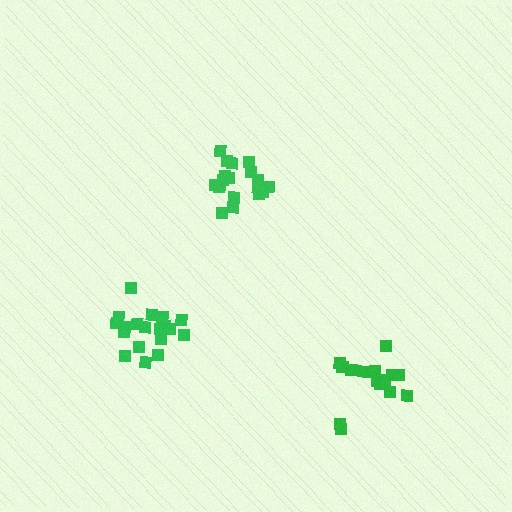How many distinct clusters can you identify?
There are 3 distinct clusters.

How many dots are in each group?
Group 1: 16 dots, Group 2: 18 dots, Group 3: 19 dots (53 total).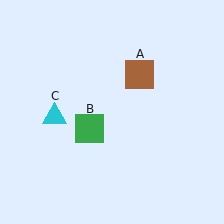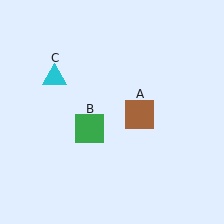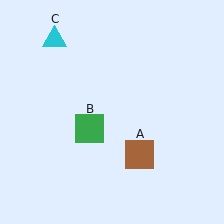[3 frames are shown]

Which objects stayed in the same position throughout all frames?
Green square (object B) remained stationary.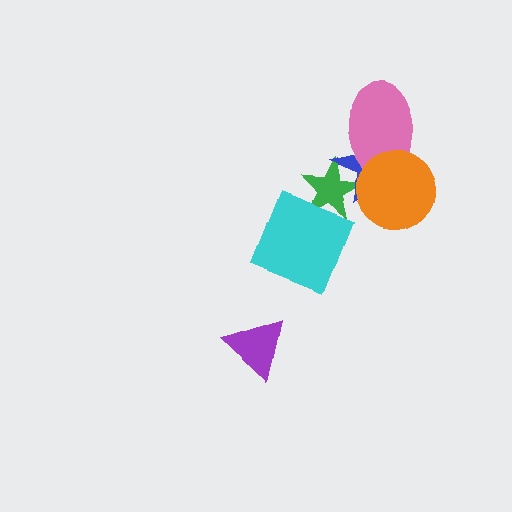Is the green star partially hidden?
Yes, it is partially covered by another shape.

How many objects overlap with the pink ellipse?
2 objects overlap with the pink ellipse.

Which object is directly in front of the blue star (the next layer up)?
The pink ellipse is directly in front of the blue star.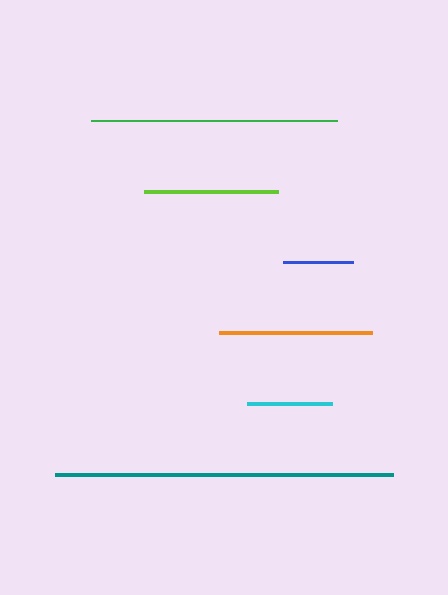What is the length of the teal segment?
The teal segment is approximately 338 pixels long.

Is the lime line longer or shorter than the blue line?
The lime line is longer than the blue line.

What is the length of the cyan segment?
The cyan segment is approximately 85 pixels long.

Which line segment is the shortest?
The blue line is the shortest at approximately 70 pixels.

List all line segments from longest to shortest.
From longest to shortest: teal, green, orange, lime, cyan, blue.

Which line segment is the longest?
The teal line is the longest at approximately 338 pixels.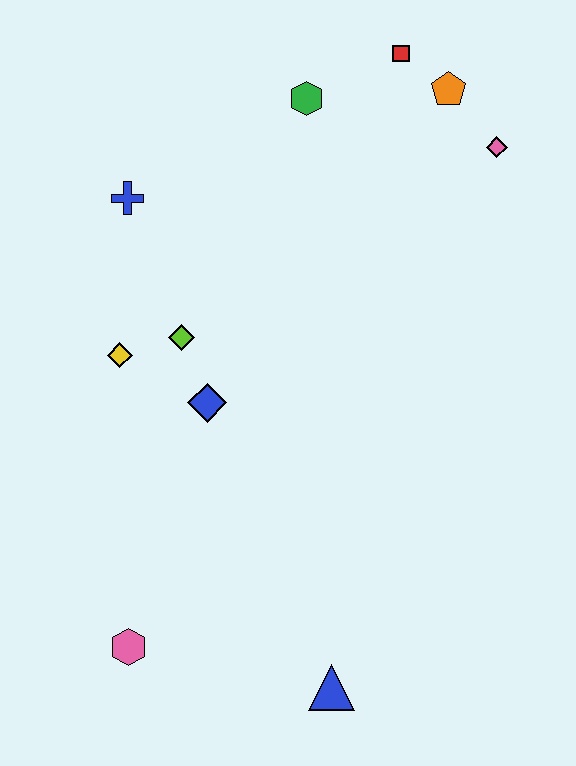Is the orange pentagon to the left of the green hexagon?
No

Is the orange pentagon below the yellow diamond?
No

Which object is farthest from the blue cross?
The blue triangle is farthest from the blue cross.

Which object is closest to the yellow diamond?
The lime diamond is closest to the yellow diamond.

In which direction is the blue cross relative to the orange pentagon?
The blue cross is to the left of the orange pentagon.